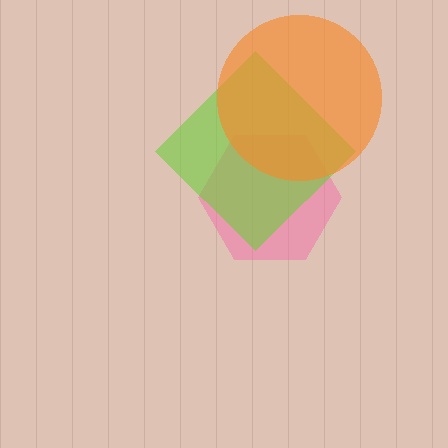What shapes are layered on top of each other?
The layered shapes are: a pink hexagon, a lime diamond, an orange circle.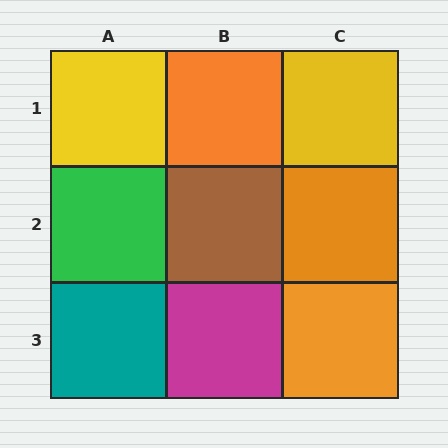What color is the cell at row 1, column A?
Yellow.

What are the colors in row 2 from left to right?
Green, brown, orange.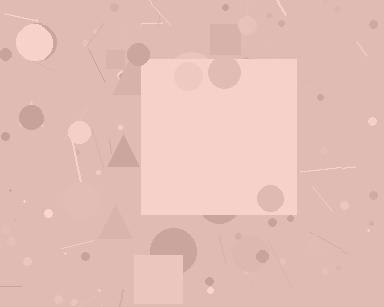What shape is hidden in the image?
A square is hidden in the image.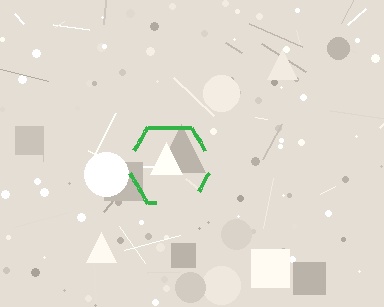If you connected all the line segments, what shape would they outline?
They would outline a hexagon.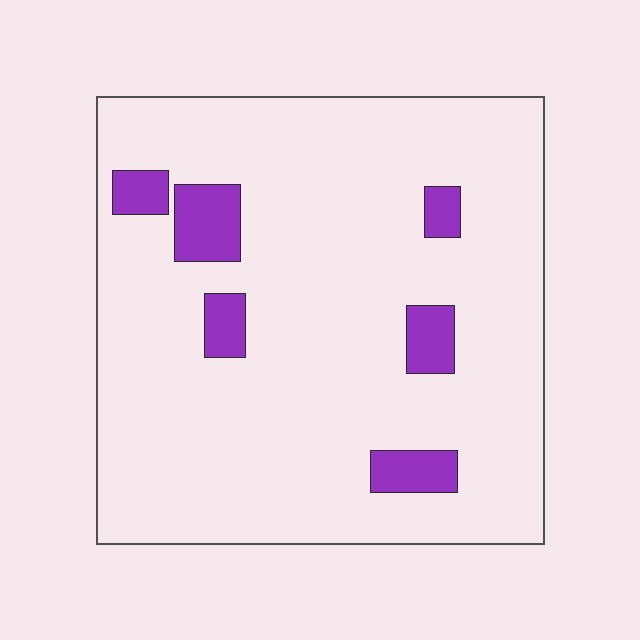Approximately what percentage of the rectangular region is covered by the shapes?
Approximately 10%.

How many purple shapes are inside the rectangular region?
6.